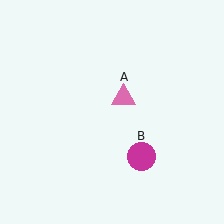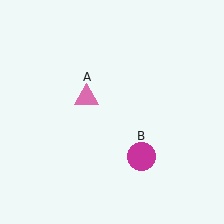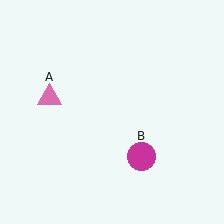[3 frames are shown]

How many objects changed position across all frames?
1 object changed position: pink triangle (object A).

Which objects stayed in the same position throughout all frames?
Magenta circle (object B) remained stationary.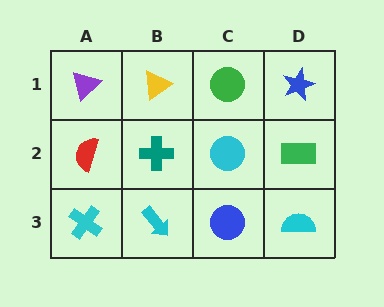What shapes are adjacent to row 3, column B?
A teal cross (row 2, column B), a cyan cross (row 3, column A), a blue circle (row 3, column C).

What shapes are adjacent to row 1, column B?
A teal cross (row 2, column B), a purple triangle (row 1, column A), a green circle (row 1, column C).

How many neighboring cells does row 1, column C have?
3.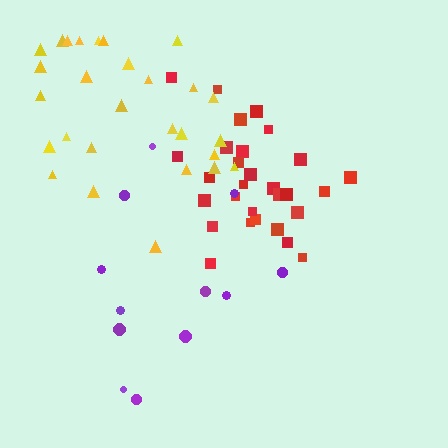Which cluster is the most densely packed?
Red.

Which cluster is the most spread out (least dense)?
Purple.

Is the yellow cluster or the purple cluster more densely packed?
Yellow.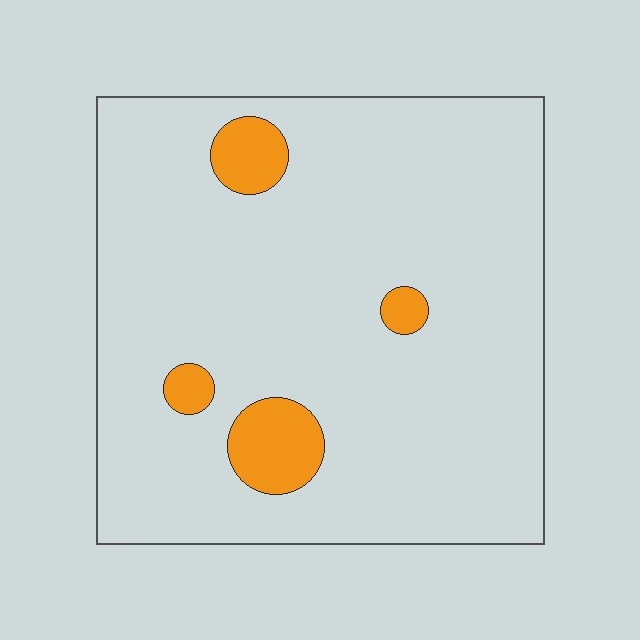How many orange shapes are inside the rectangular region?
4.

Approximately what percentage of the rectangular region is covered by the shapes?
Approximately 10%.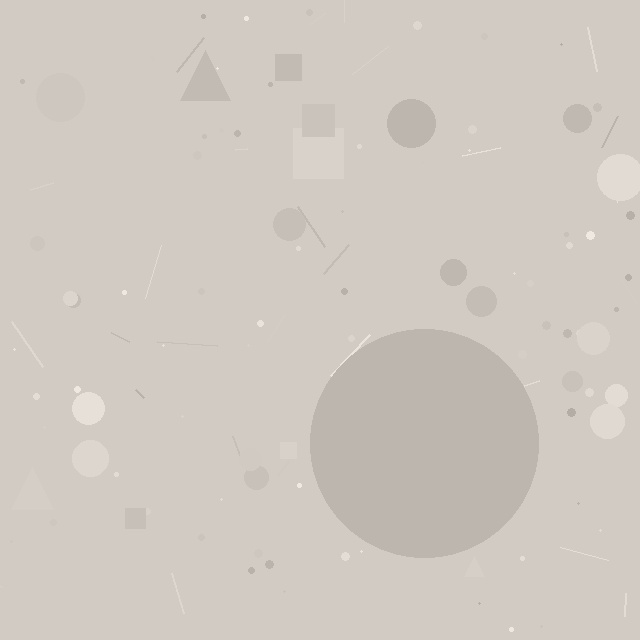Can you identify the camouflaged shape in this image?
The camouflaged shape is a circle.